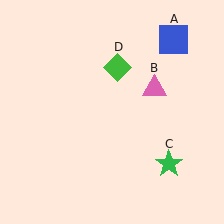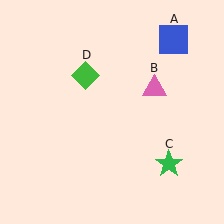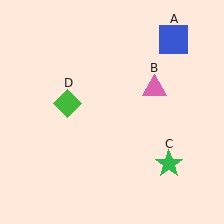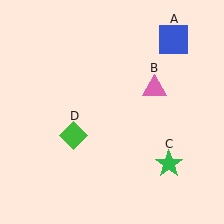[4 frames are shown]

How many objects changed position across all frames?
1 object changed position: green diamond (object D).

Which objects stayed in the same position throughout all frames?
Blue square (object A) and pink triangle (object B) and green star (object C) remained stationary.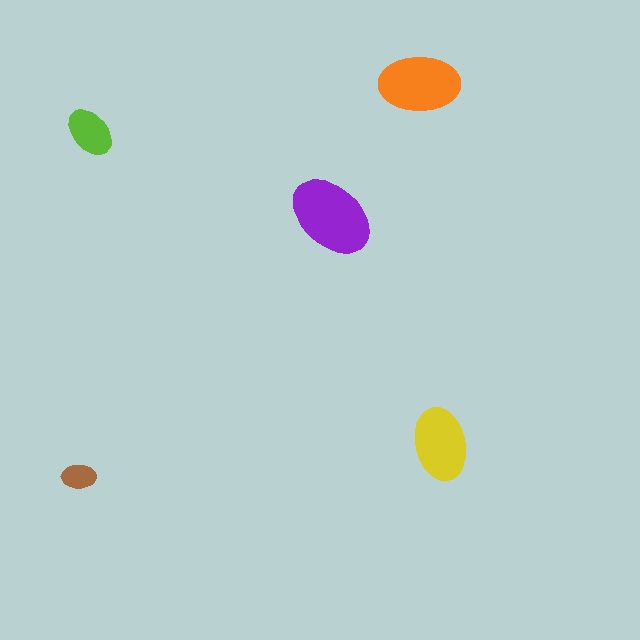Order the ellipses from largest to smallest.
the purple one, the orange one, the yellow one, the lime one, the brown one.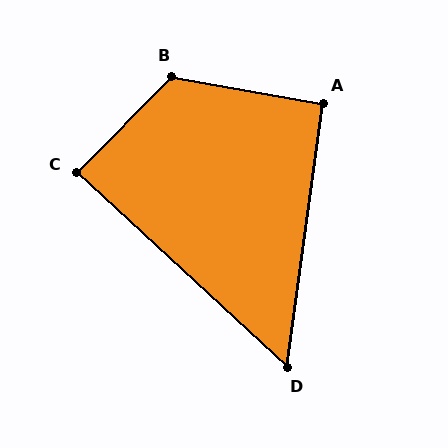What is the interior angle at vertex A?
Approximately 92 degrees (approximately right).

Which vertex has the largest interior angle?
B, at approximately 125 degrees.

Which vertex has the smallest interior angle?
D, at approximately 55 degrees.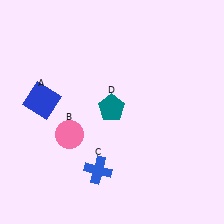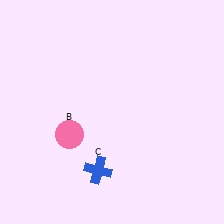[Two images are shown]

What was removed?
The blue square (A), the teal pentagon (D) were removed in Image 2.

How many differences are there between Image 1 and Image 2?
There are 2 differences between the two images.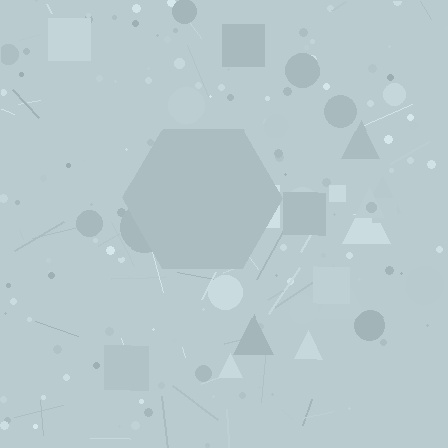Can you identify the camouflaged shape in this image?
The camouflaged shape is a hexagon.